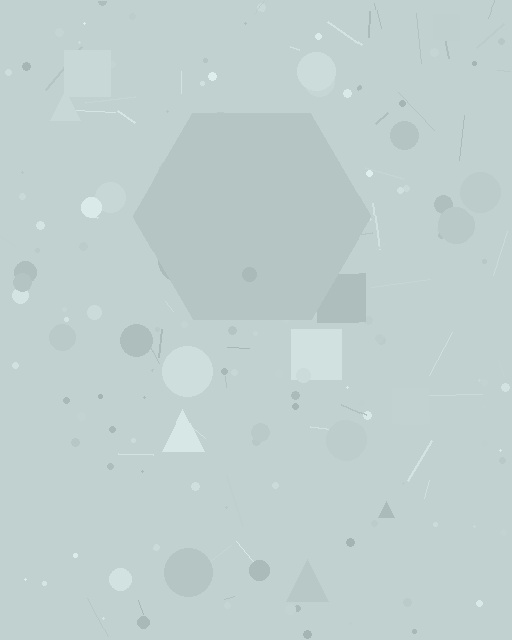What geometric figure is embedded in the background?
A hexagon is embedded in the background.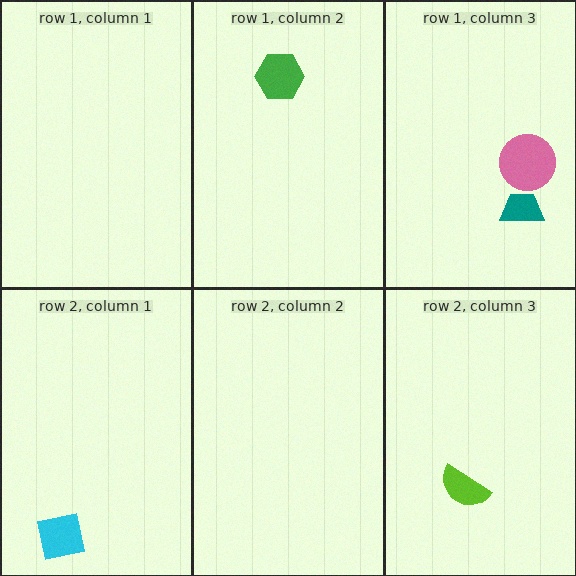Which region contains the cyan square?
The row 2, column 1 region.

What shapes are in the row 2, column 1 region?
The cyan square.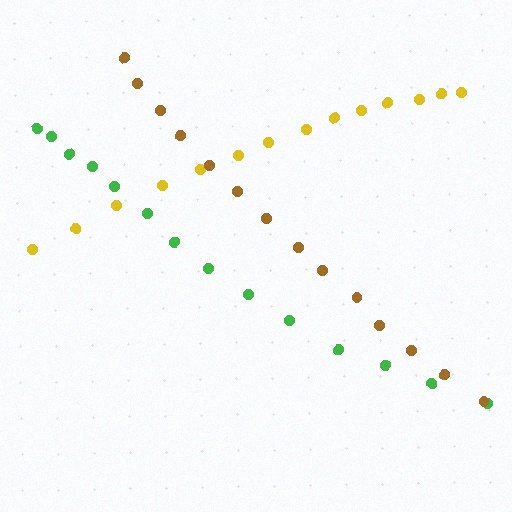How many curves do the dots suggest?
There are 3 distinct paths.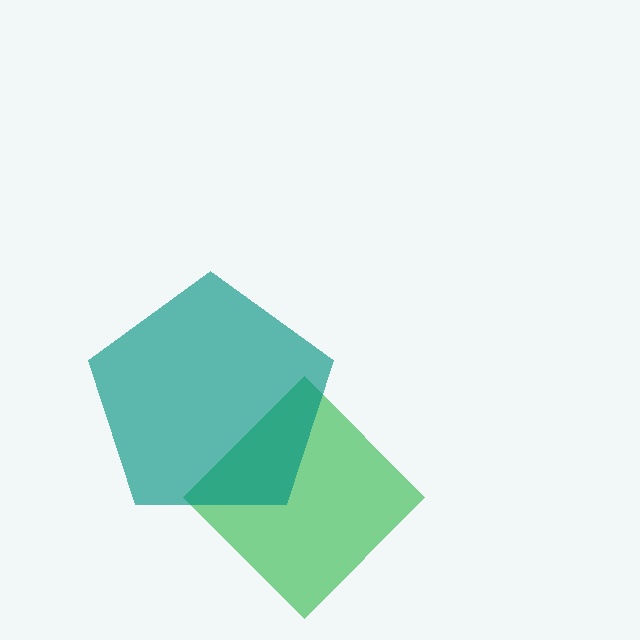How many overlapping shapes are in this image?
There are 2 overlapping shapes in the image.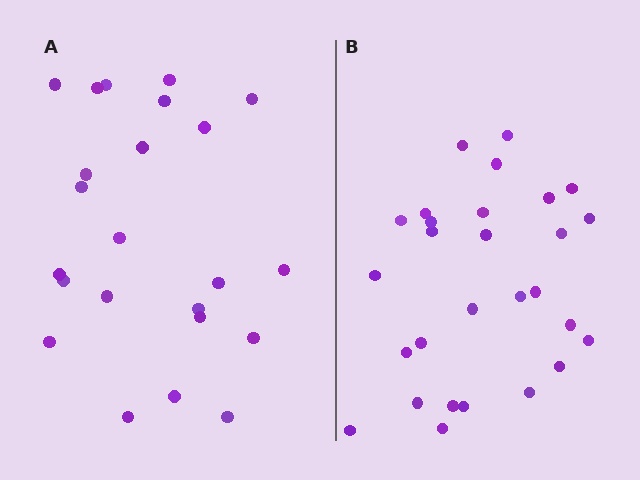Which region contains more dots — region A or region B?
Region B (the right region) has more dots.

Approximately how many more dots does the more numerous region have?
Region B has about 5 more dots than region A.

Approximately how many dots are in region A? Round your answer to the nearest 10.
About 20 dots. (The exact count is 23, which rounds to 20.)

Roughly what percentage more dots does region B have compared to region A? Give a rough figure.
About 20% more.